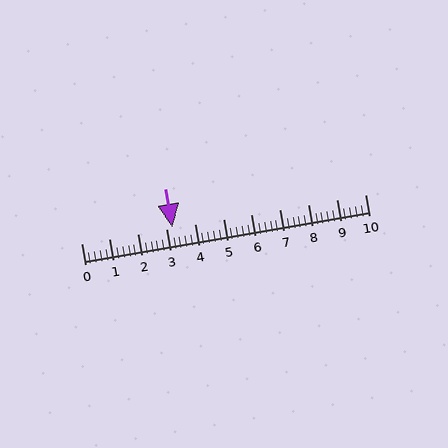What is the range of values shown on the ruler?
The ruler shows values from 0 to 10.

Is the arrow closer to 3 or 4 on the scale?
The arrow is closer to 3.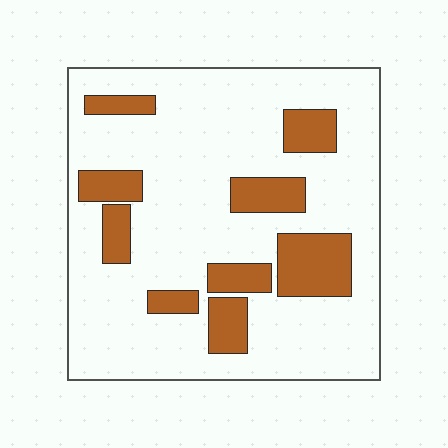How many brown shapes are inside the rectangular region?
9.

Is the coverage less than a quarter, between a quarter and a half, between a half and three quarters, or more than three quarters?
Less than a quarter.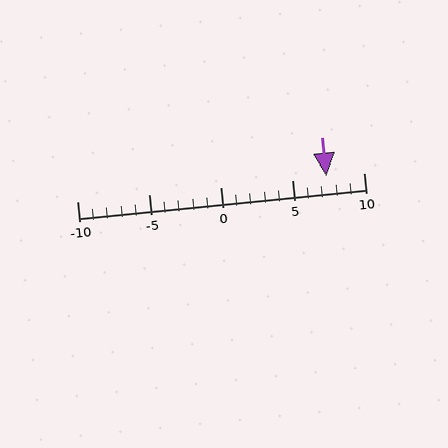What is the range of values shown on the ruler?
The ruler shows values from -10 to 10.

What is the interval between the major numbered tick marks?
The major tick marks are spaced 5 units apart.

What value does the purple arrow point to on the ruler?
The purple arrow points to approximately 7.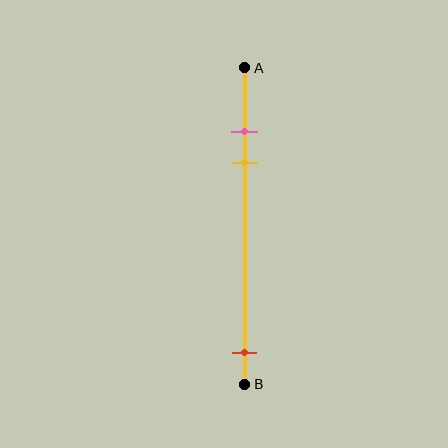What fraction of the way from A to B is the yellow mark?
The yellow mark is approximately 30% (0.3) of the way from A to B.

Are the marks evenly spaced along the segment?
No, the marks are not evenly spaced.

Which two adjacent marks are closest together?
The pink and yellow marks are the closest adjacent pair.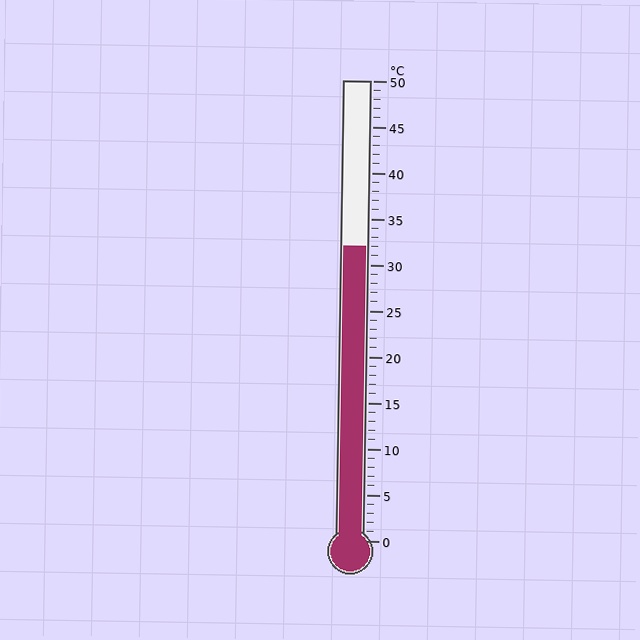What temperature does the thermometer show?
The thermometer shows approximately 32°C.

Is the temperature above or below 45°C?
The temperature is below 45°C.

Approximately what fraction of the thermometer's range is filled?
The thermometer is filled to approximately 65% of its range.